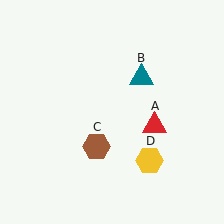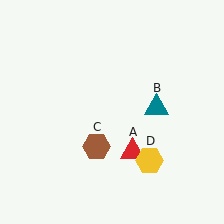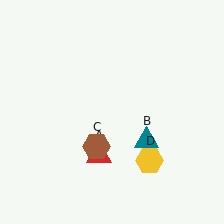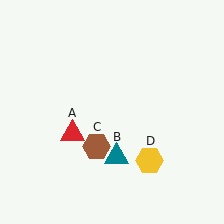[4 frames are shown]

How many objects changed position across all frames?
2 objects changed position: red triangle (object A), teal triangle (object B).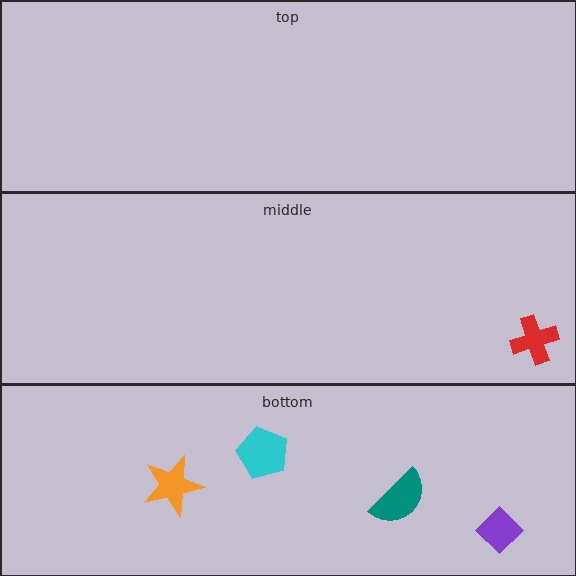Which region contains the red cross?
The middle region.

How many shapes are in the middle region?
1.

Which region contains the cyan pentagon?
The bottom region.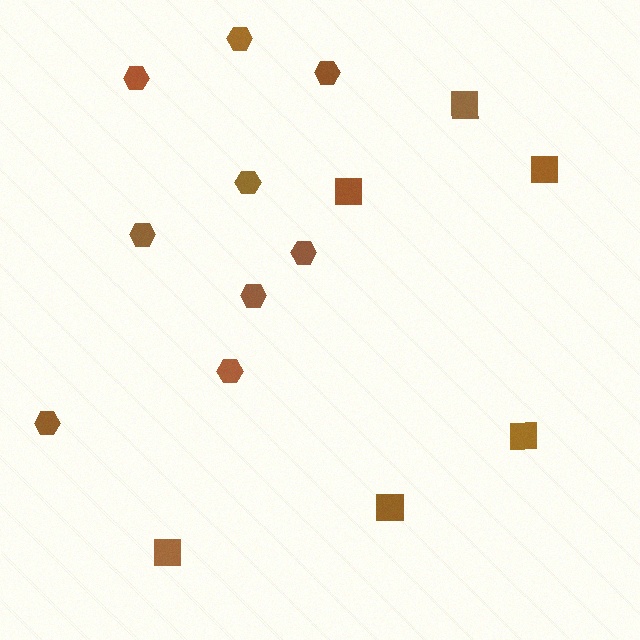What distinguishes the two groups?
There are 2 groups: one group of hexagons (9) and one group of squares (6).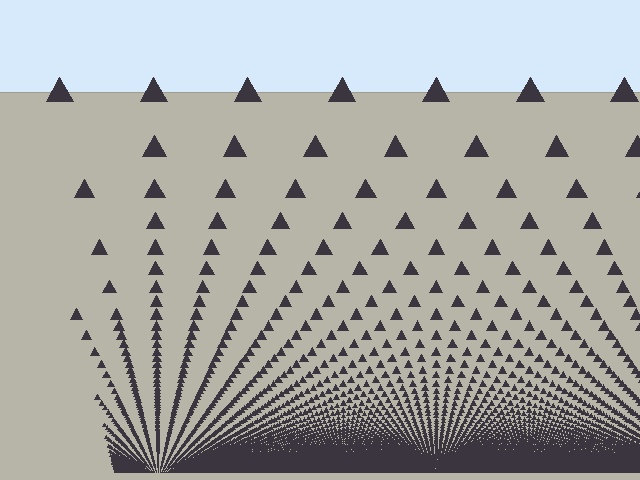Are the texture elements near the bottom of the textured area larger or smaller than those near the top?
Smaller. The gradient is inverted — elements near the bottom are smaller and denser.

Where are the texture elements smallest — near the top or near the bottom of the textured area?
Near the bottom.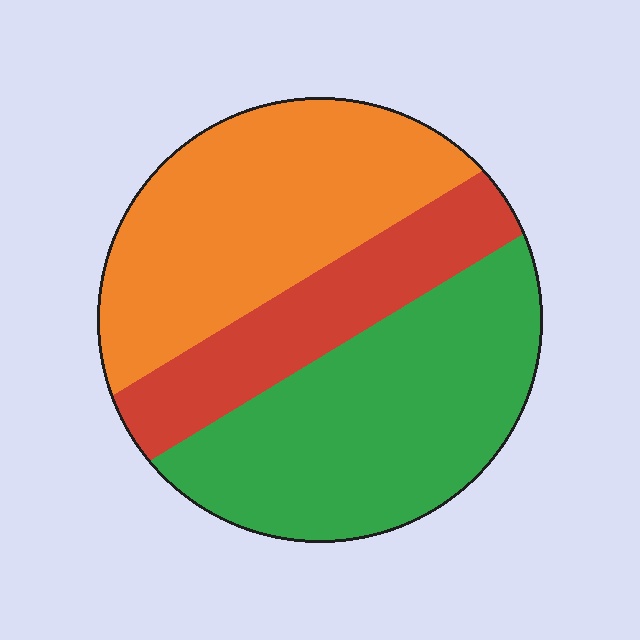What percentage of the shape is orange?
Orange takes up between a quarter and a half of the shape.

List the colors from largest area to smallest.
From largest to smallest: green, orange, red.